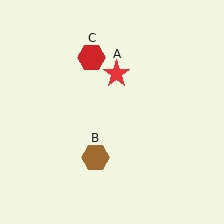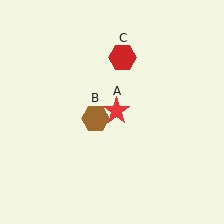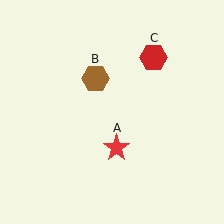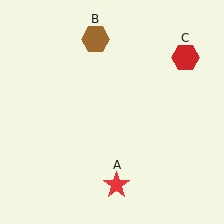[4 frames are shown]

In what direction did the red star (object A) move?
The red star (object A) moved down.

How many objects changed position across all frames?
3 objects changed position: red star (object A), brown hexagon (object B), red hexagon (object C).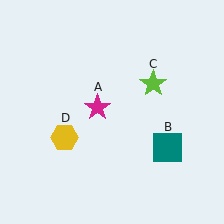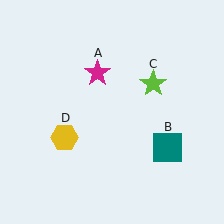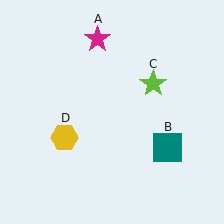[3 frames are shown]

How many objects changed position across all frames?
1 object changed position: magenta star (object A).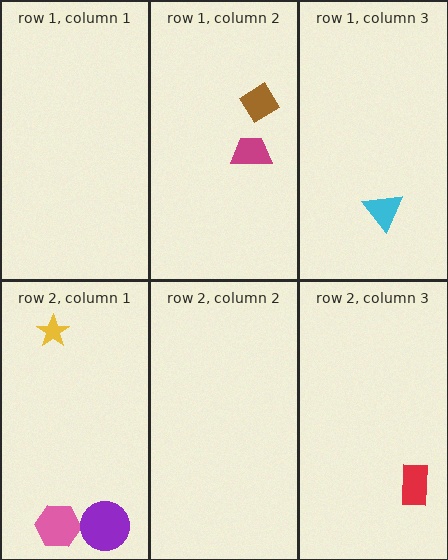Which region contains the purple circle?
The row 2, column 1 region.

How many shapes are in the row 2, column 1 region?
3.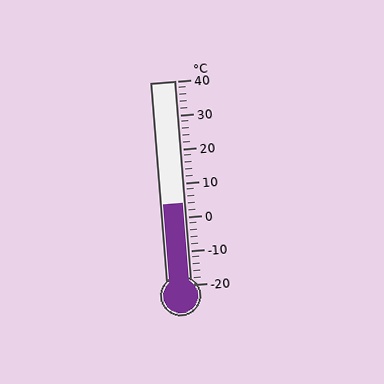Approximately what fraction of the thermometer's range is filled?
The thermometer is filled to approximately 40% of its range.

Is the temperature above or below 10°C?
The temperature is below 10°C.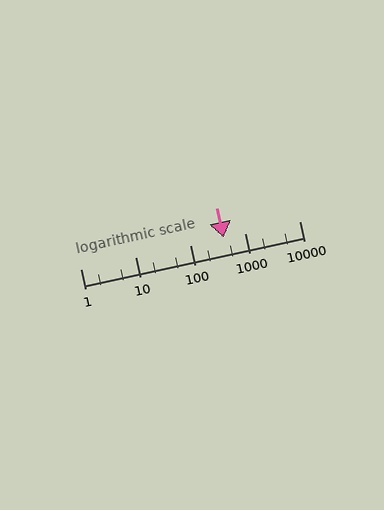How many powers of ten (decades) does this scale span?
The scale spans 4 decades, from 1 to 10000.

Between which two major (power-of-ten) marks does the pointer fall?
The pointer is between 100 and 1000.